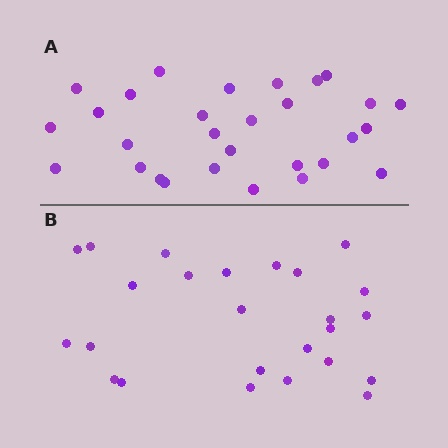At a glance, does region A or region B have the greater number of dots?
Region A (the top region) has more dots.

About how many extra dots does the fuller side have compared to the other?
Region A has about 4 more dots than region B.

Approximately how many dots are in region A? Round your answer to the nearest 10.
About 30 dots. (The exact count is 29, which rounds to 30.)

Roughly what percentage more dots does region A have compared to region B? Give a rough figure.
About 15% more.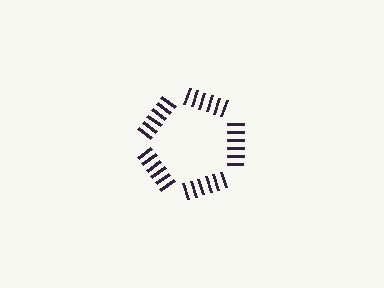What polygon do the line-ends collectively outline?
An illusory pentagon — the line segments terminate on its edges but no continuous stroke is drawn.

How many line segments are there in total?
30 — 6 along each of the 5 edges.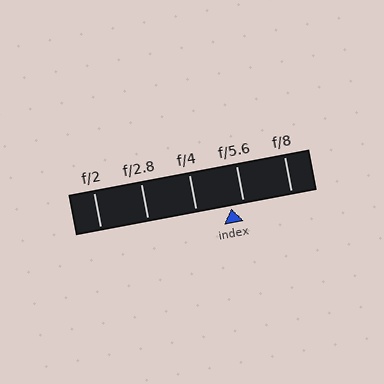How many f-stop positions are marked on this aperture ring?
There are 5 f-stop positions marked.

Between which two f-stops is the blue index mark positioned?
The index mark is between f/4 and f/5.6.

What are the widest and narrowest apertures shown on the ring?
The widest aperture shown is f/2 and the narrowest is f/8.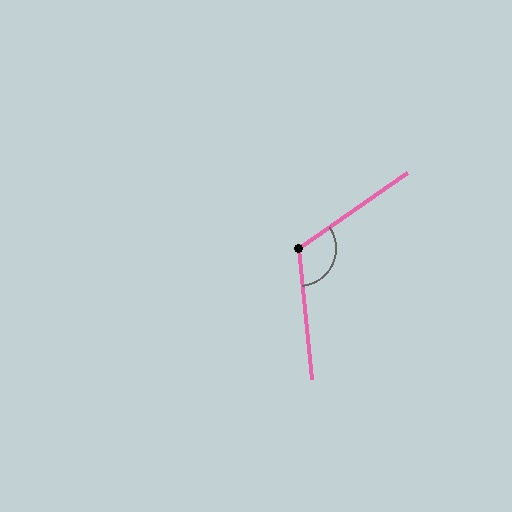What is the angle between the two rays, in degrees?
Approximately 119 degrees.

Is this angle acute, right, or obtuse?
It is obtuse.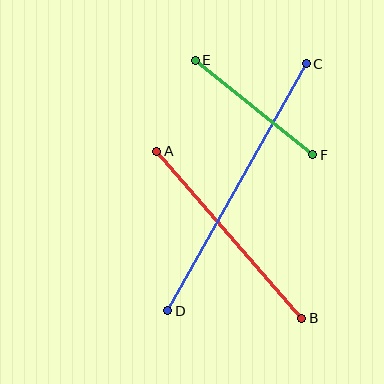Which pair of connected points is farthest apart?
Points C and D are farthest apart.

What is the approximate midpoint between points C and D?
The midpoint is at approximately (237, 187) pixels.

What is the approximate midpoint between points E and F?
The midpoint is at approximately (254, 107) pixels.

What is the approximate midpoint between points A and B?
The midpoint is at approximately (229, 235) pixels.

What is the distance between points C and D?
The distance is approximately 283 pixels.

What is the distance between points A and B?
The distance is approximately 221 pixels.